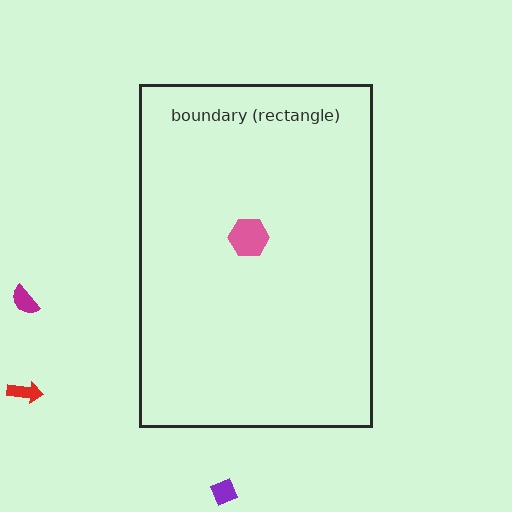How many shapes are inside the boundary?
1 inside, 3 outside.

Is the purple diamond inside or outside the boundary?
Outside.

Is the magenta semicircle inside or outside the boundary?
Outside.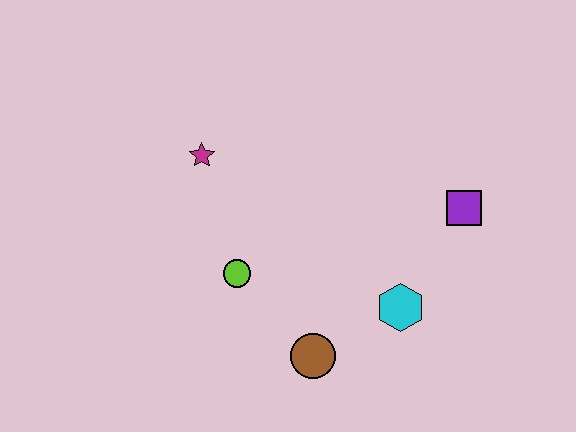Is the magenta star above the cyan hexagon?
Yes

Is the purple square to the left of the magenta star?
No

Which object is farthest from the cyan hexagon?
The magenta star is farthest from the cyan hexagon.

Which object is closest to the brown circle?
The cyan hexagon is closest to the brown circle.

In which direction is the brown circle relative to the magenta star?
The brown circle is below the magenta star.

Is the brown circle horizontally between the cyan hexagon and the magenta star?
Yes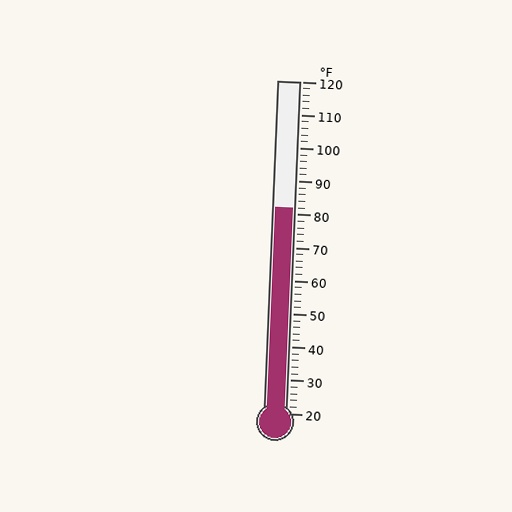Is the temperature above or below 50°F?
The temperature is above 50°F.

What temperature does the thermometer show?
The thermometer shows approximately 82°F.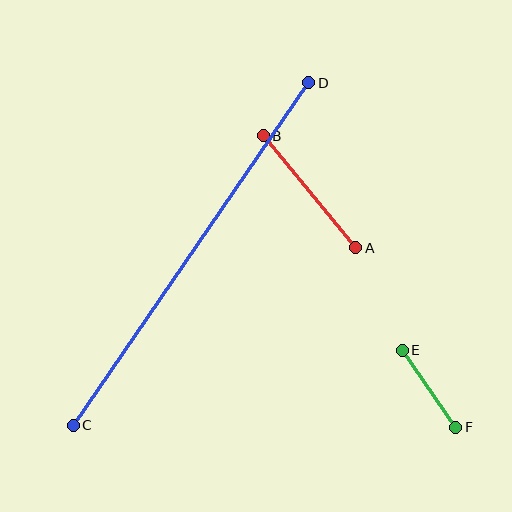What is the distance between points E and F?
The distance is approximately 94 pixels.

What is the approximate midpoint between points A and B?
The midpoint is at approximately (309, 192) pixels.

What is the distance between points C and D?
The distance is approximately 415 pixels.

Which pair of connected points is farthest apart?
Points C and D are farthest apart.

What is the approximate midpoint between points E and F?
The midpoint is at approximately (429, 389) pixels.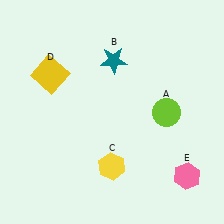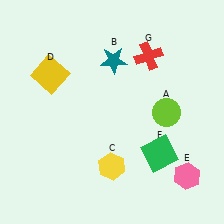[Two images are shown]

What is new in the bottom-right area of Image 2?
A green square (F) was added in the bottom-right area of Image 2.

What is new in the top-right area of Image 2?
A red cross (G) was added in the top-right area of Image 2.